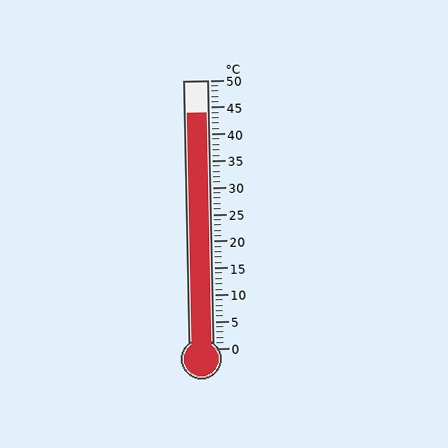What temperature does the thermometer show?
The thermometer shows approximately 44°C.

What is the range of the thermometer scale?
The thermometer scale ranges from 0°C to 50°C.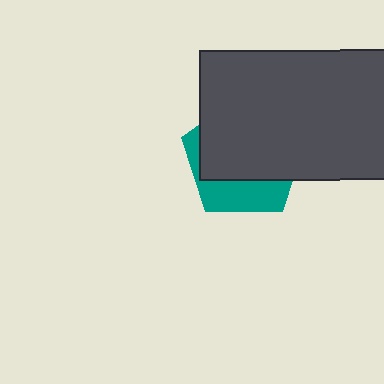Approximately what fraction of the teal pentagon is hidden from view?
Roughly 69% of the teal pentagon is hidden behind the dark gray rectangle.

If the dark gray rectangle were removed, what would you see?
You would see the complete teal pentagon.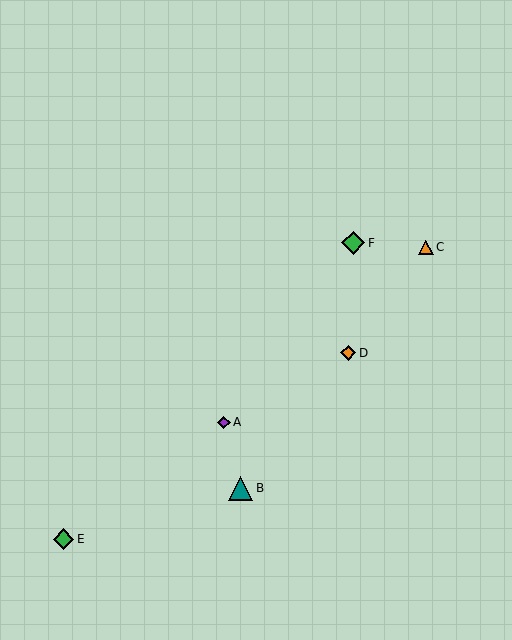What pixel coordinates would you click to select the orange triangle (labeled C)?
Click at (426, 247) to select the orange triangle C.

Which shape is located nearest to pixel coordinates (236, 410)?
The purple diamond (labeled A) at (224, 422) is nearest to that location.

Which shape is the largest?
The teal triangle (labeled B) is the largest.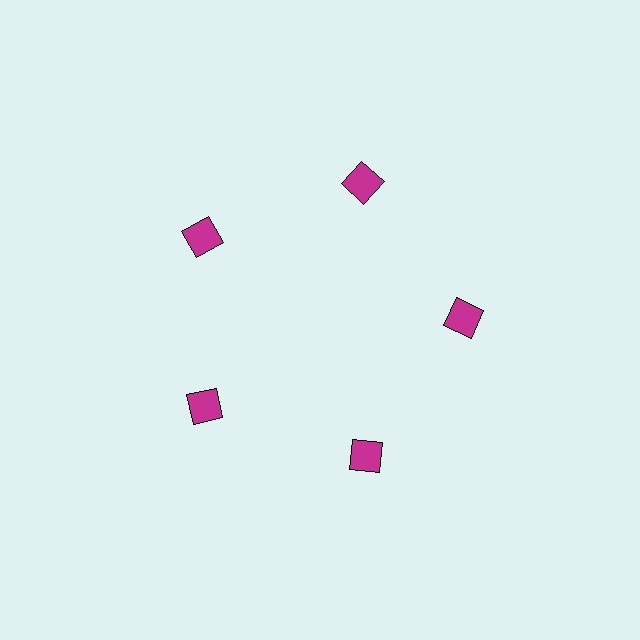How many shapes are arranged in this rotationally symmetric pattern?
There are 5 shapes, arranged in 5 groups of 1.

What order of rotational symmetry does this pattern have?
This pattern has 5-fold rotational symmetry.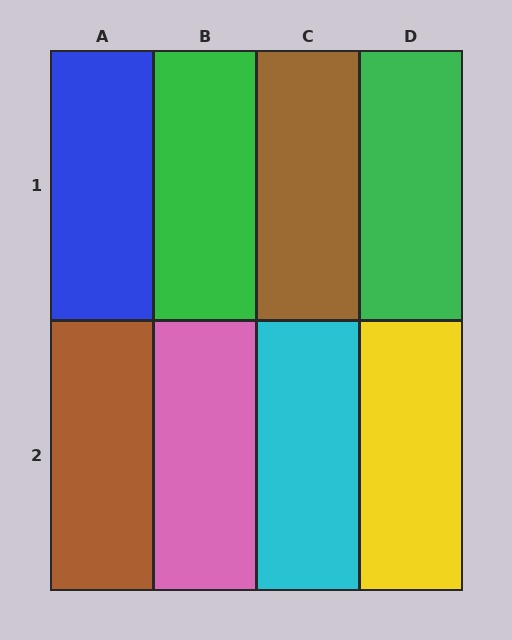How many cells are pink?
1 cell is pink.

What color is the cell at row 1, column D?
Green.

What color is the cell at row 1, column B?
Green.